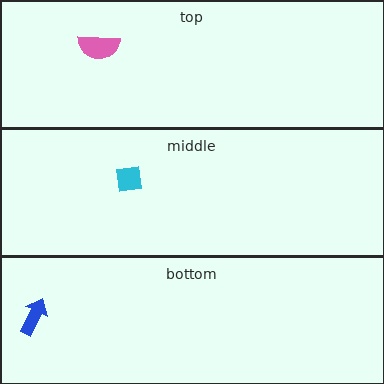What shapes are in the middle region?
The cyan square.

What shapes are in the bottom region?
The blue arrow.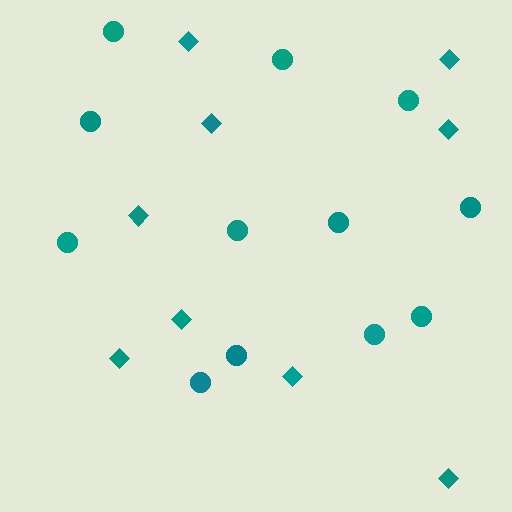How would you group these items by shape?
There are 2 groups: one group of circles (12) and one group of diamonds (9).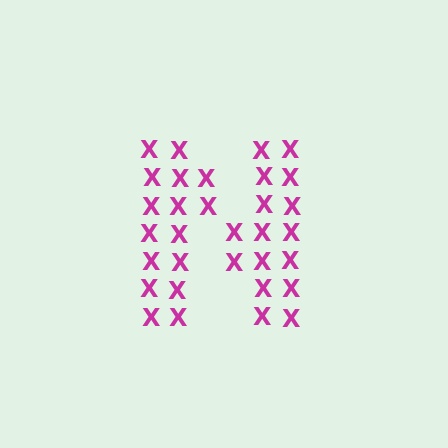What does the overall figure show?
The overall figure shows the letter N.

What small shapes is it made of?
It is made of small letter X's.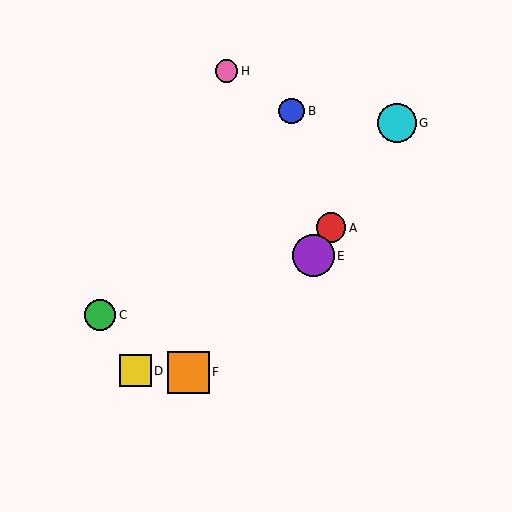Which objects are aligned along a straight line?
Objects A, E, G are aligned along a straight line.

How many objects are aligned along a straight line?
3 objects (A, E, G) are aligned along a straight line.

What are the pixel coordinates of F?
Object F is at (189, 372).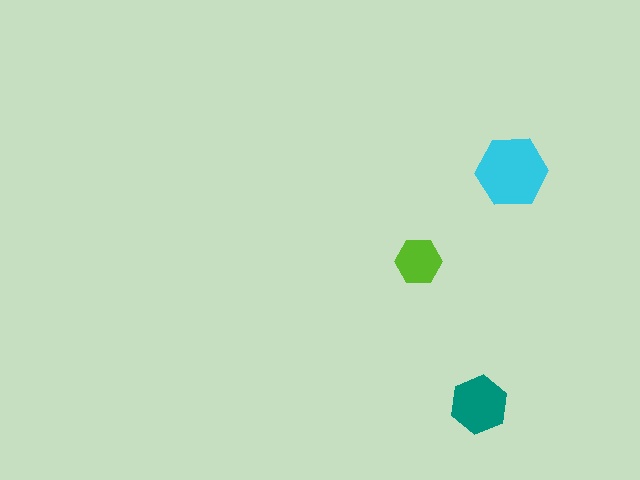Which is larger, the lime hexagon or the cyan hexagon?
The cyan one.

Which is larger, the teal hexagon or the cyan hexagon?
The cyan one.